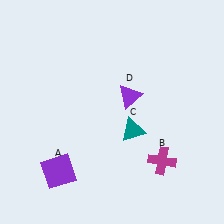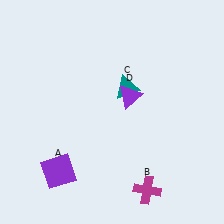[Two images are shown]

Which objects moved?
The objects that moved are: the magenta cross (B), the teal triangle (C).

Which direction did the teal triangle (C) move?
The teal triangle (C) moved up.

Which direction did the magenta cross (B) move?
The magenta cross (B) moved down.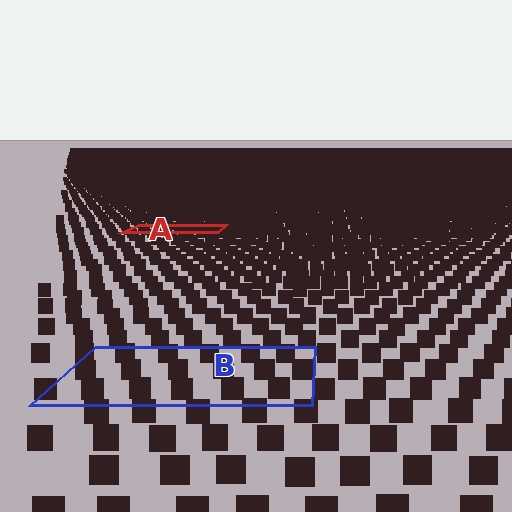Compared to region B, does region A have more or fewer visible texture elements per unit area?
Region A has more texture elements per unit area — they are packed more densely because it is farther away.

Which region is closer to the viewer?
Region B is closer. The texture elements there are larger and more spread out.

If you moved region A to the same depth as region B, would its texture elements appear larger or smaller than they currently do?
They would appear larger. At a closer depth, the same texture elements are projected at a bigger on-screen size.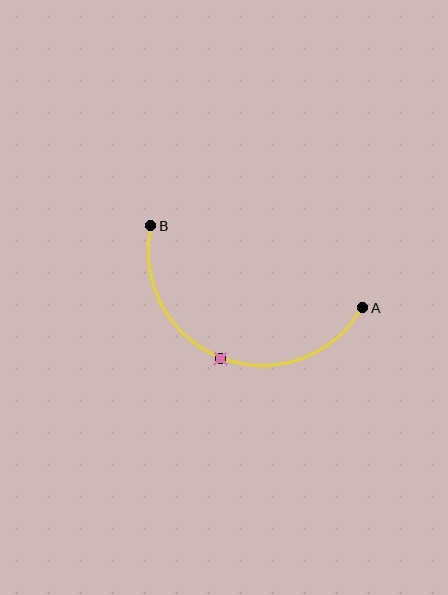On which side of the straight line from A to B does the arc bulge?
The arc bulges below the straight line connecting A and B.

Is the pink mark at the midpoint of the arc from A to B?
Yes. The pink mark lies on the arc at equal arc-length from both A and B — it is the arc midpoint.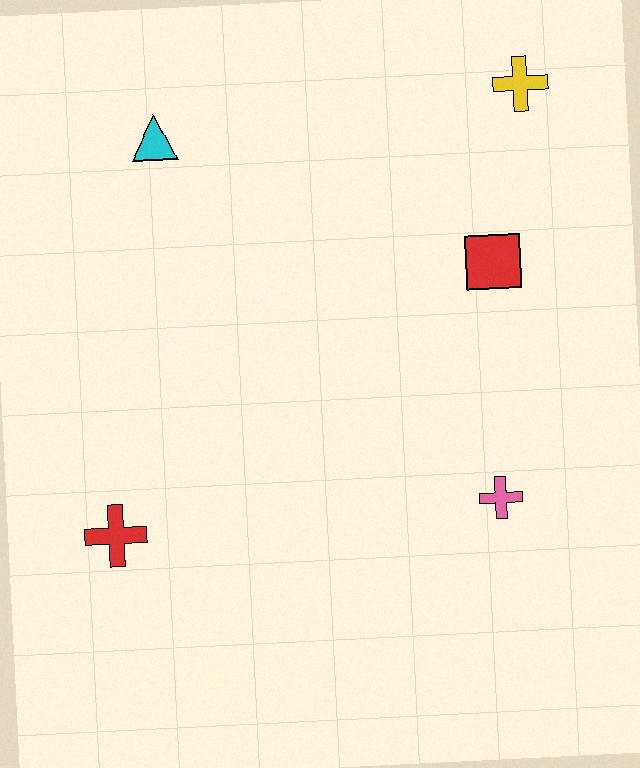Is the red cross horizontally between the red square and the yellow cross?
No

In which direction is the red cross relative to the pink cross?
The red cross is to the left of the pink cross.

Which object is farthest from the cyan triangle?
The pink cross is farthest from the cyan triangle.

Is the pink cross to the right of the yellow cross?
No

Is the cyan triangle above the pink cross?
Yes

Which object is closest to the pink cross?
The red square is closest to the pink cross.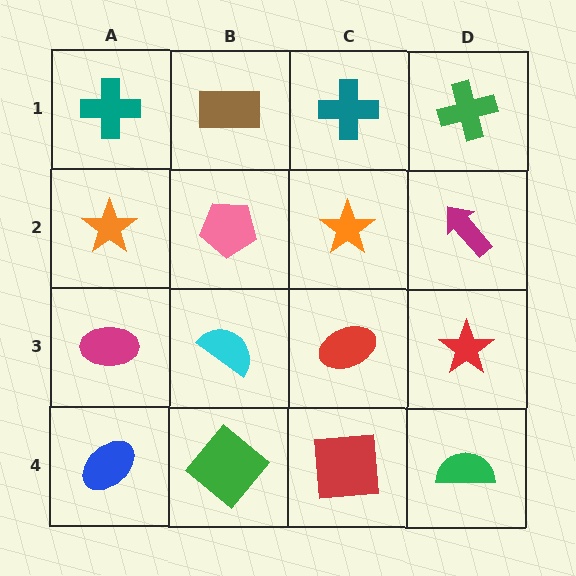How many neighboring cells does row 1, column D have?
2.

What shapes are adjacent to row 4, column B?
A cyan semicircle (row 3, column B), a blue ellipse (row 4, column A), a red square (row 4, column C).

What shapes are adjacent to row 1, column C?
An orange star (row 2, column C), a brown rectangle (row 1, column B), a green cross (row 1, column D).